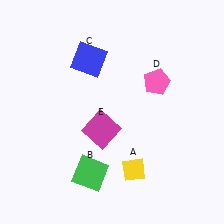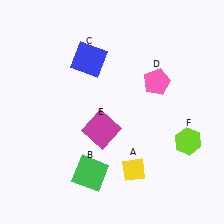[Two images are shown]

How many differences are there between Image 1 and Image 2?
There is 1 difference between the two images.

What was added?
A lime hexagon (F) was added in Image 2.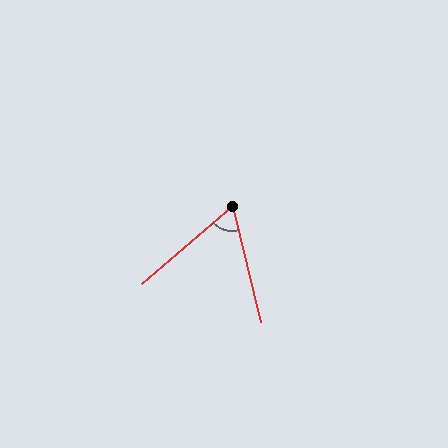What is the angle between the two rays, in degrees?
Approximately 63 degrees.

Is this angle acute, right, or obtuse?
It is acute.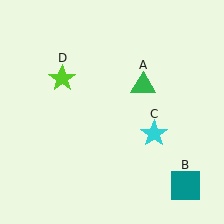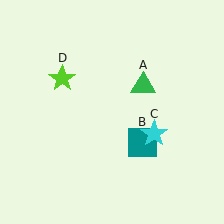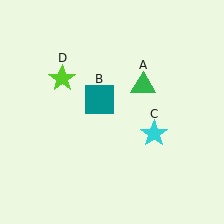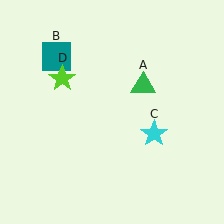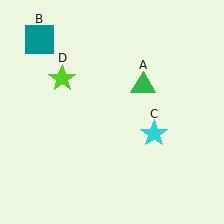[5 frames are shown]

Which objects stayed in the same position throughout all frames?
Green triangle (object A) and cyan star (object C) and lime star (object D) remained stationary.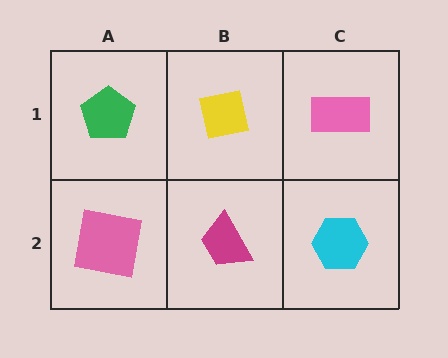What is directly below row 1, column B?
A magenta trapezoid.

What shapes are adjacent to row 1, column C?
A cyan hexagon (row 2, column C), a yellow square (row 1, column B).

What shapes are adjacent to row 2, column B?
A yellow square (row 1, column B), a pink square (row 2, column A), a cyan hexagon (row 2, column C).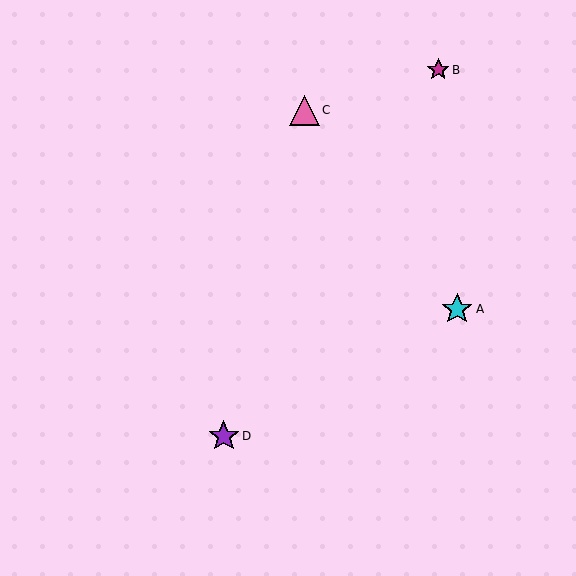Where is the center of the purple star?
The center of the purple star is at (224, 436).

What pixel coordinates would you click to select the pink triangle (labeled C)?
Click at (304, 110) to select the pink triangle C.